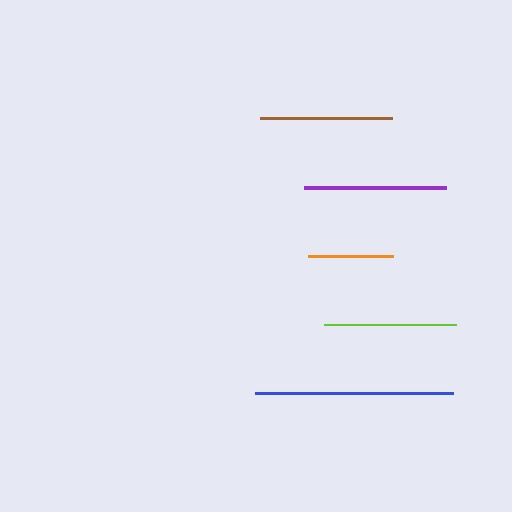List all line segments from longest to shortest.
From longest to shortest: blue, purple, brown, lime, orange.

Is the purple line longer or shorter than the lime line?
The purple line is longer than the lime line.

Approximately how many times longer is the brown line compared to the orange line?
The brown line is approximately 1.6 times the length of the orange line.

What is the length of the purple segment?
The purple segment is approximately 142 pixels long.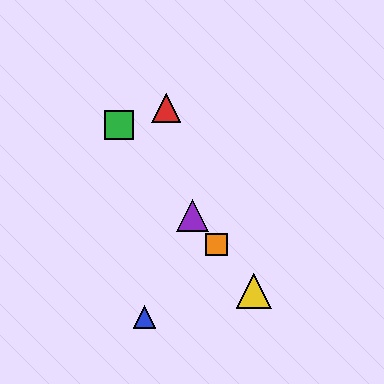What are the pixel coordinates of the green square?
The green square is at (119, 125).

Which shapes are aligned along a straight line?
The green square, the yellow triangle, the purple triangle, the orange square are aligned along a straight line.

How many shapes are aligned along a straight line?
4 shapes (the green square, the yellow triangle, the purple triangle, the orange square) are aligned along a straight line.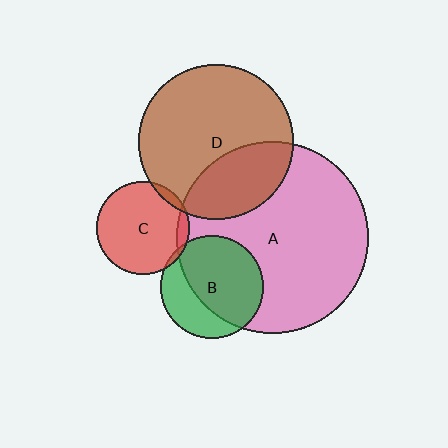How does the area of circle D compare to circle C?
Approximately 2.8 times.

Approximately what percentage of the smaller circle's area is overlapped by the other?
Approximately 30%.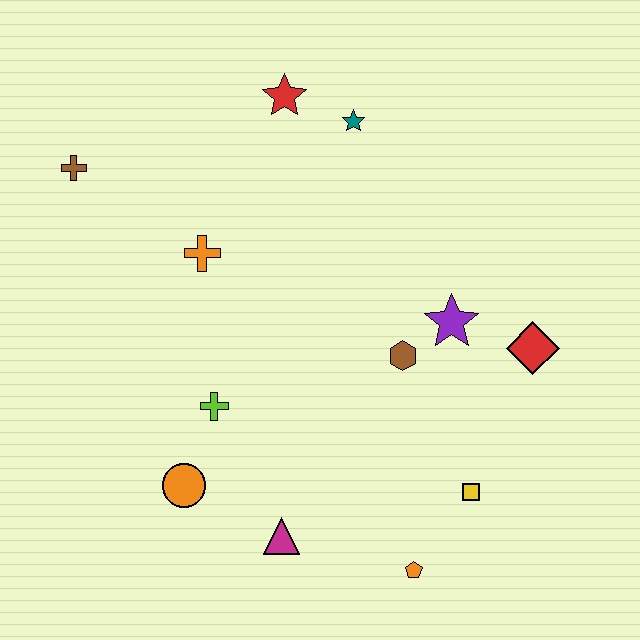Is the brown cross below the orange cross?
No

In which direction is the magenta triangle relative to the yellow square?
The magenta triangle is to the left of the yellow square.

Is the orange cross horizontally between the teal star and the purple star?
No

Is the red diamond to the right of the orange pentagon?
Yes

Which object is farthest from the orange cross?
The orange pentagon is farthest from the orange cross.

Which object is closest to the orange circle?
The lime cross is closest to the orange circle.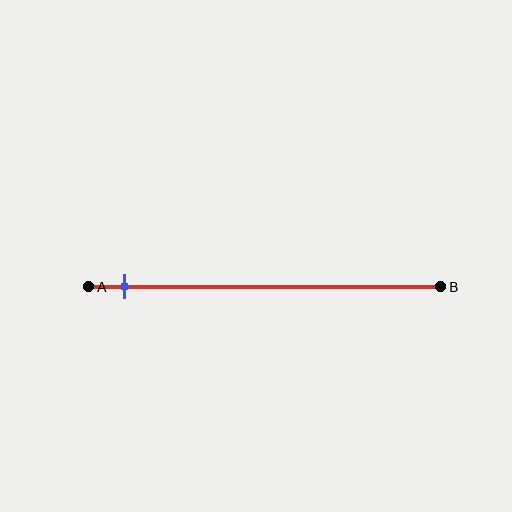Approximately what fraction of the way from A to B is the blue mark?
The blue mark is approximately 10% of the way from A to B.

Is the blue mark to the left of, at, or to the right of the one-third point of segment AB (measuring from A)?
The blue mark is to the left of the one-third point of segment AB.